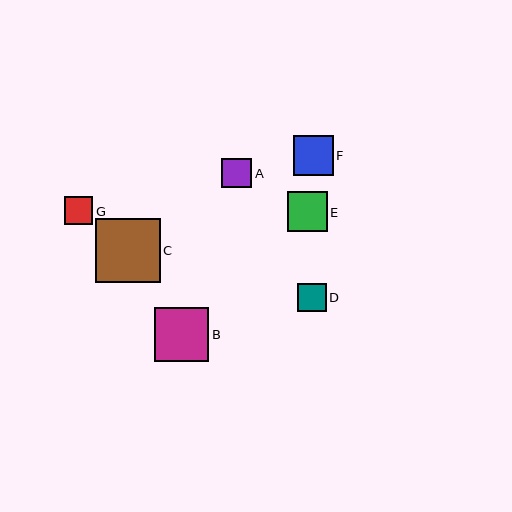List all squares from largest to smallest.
From largest to smallest: C, B, E, F, A, D, G.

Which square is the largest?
Square C is the largest with a size of approximately 64 pixels.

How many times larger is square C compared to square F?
Square C is approximately 1.6 times the size of square F.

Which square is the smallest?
Square G is the smallest with a size of approximately 28 pixels.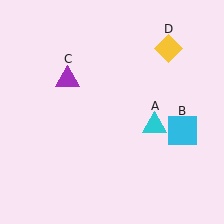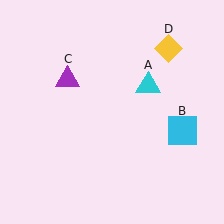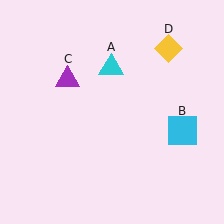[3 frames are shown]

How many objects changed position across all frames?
1 object changed position: cyan triangle (object A).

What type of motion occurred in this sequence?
The cyan triangle (object A) rotated counterclockwise around the center of the scene.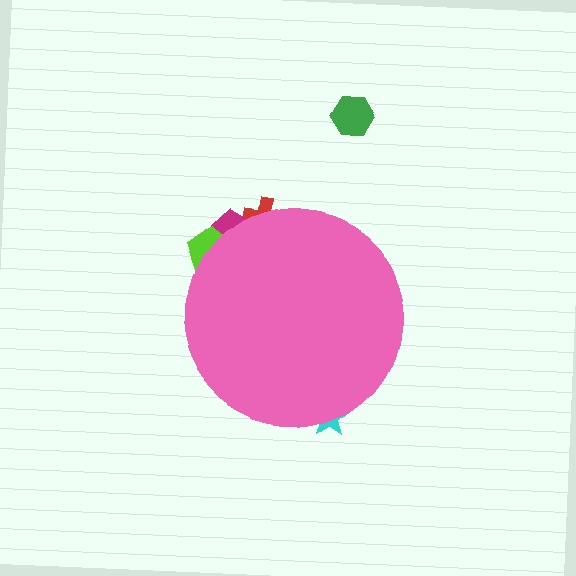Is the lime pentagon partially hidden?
Yes, the lime pentagon is partially hidden behind the pink circle.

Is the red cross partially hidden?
Yes, the red cross is partially hidden behind the pink circle.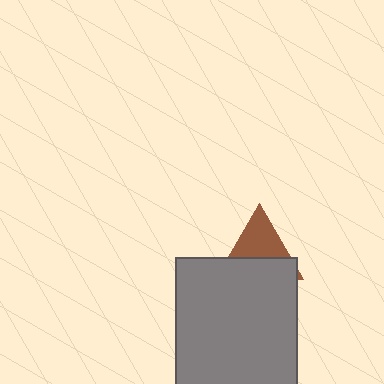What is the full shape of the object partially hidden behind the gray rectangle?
The partially hidden object is a brown triangle.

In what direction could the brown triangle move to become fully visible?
The brown triangle could move up. That would shift it out from behind the gray rectangle entirely.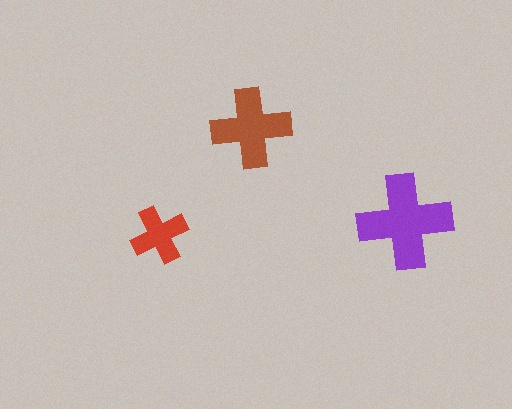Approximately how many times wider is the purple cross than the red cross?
About 1.5 times wider.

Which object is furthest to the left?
The red cross is leftmost.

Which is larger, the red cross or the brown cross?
The brown one.